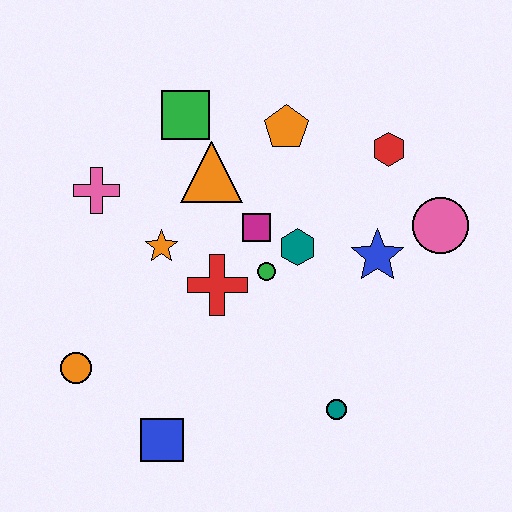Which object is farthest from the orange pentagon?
The blue square is farthest from the orange pentagon.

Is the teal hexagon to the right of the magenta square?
Yes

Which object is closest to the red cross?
The green circle is closest to the red cross.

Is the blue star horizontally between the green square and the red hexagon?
Yes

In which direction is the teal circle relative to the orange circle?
The teal circle is to the right of the orange circle.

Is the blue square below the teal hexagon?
Yes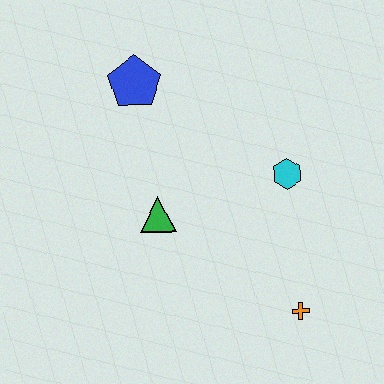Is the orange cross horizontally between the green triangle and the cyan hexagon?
No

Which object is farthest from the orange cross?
The blue pentagon is farthest from the orange cross.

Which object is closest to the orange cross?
The cyan hexagon is closest to the orange cross.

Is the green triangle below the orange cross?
No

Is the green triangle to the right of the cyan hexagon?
No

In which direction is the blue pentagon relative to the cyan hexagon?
The blue pentagon is to the left of the cyan hexagon.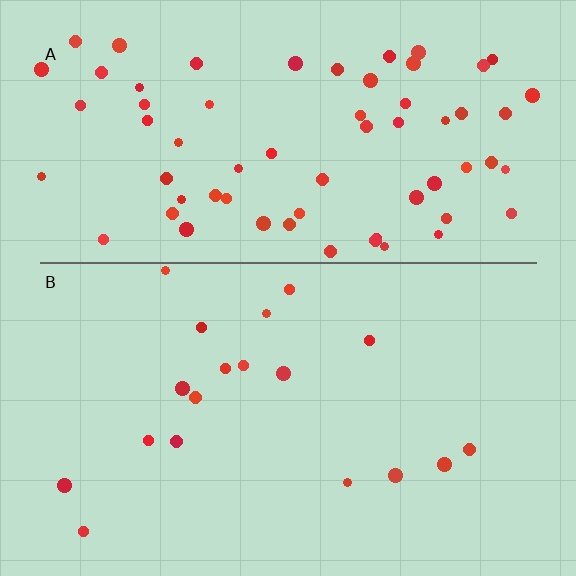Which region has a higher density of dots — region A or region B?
A (the top).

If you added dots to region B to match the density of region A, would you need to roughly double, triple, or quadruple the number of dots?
Approximately quadruple.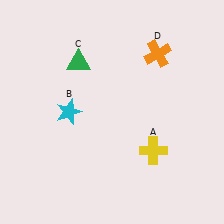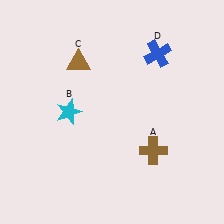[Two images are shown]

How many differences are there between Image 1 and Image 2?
There are 3 differences between the two images.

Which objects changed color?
A changed from yellow to brown. C changed from green to brown. D changed from orange to blue.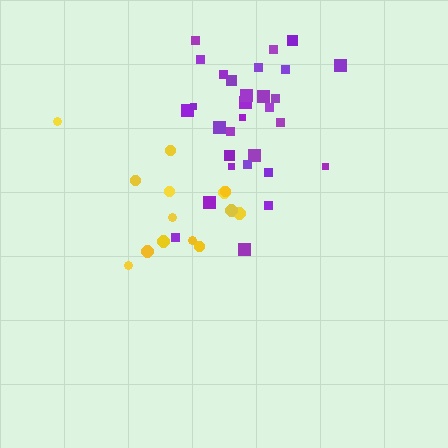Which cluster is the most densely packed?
Purple.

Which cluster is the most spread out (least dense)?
Yellow.